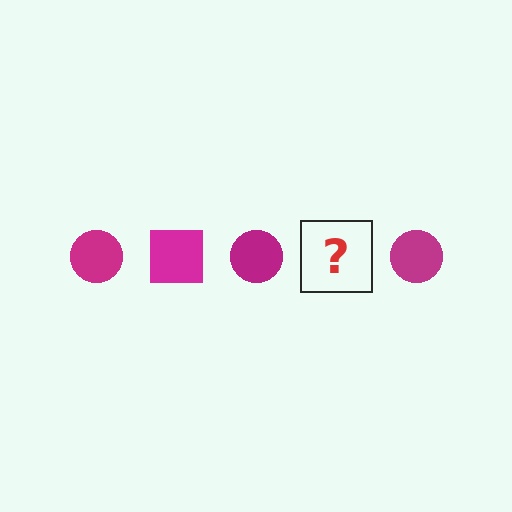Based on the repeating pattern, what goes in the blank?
The blank should be a magenta square.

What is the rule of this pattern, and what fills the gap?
The rule is that the pattern cycles through circle, square shapes in magenta. The gap should be filled with a magenta square.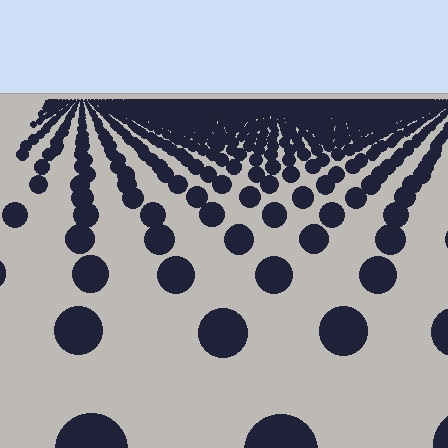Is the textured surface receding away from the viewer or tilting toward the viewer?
The surface is receding away from the viewer. Texture elements get smaller and denser toward the top.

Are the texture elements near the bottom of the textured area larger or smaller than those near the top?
Larger. Near the bottom, elements are closer to the viewer and appear at a bigger on-screen size.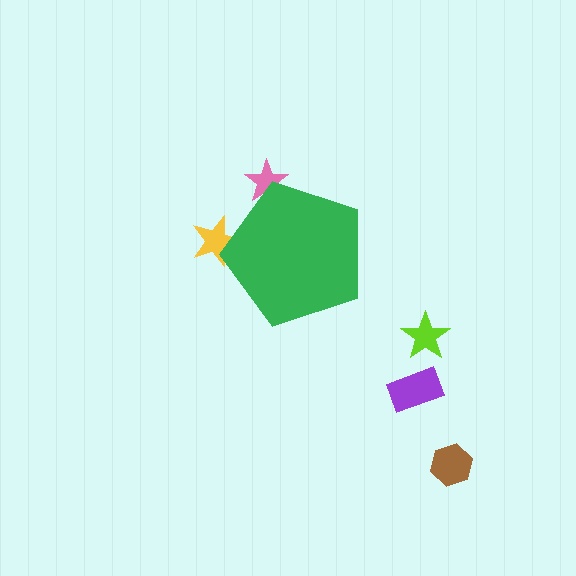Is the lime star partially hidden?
No, the lime star is fully visible.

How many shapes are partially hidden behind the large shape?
2 shapes are partially hidden.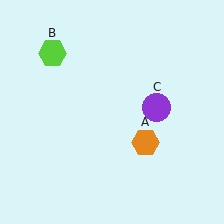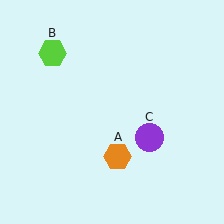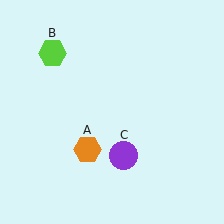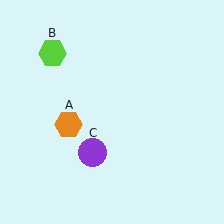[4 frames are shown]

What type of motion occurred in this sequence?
The orange hexagon (object A), purple circle (object C) rotated clockwise around the center of the scene.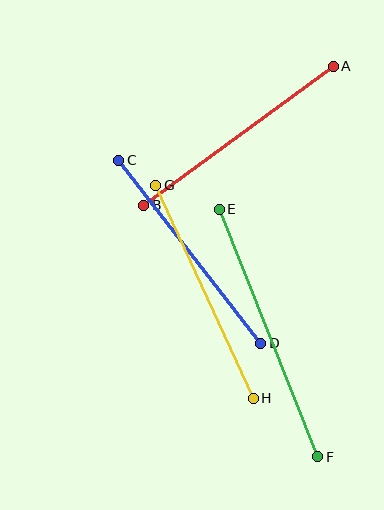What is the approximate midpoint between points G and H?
The midpoint is at approximately (205, 292) pixels.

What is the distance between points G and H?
The distance is approximately 234 pixels.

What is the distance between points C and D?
The distance is approximately 231 pixels.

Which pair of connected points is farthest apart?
Points E and F are farthest apart.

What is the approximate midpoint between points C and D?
The midpoint is at approximately (190, 252) pixels.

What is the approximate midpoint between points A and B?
The midpoint is at approximately (239, 136) pixels.